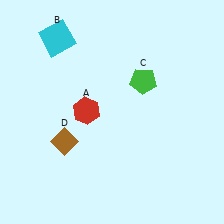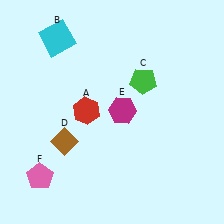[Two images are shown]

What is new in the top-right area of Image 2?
A magenta hexagon (E) was added in the top-right area of Image 2.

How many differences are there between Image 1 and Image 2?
There are 2 differences between the two images.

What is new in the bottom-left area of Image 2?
A pink pentagon (F) was added in the bottom-left area of Image 2.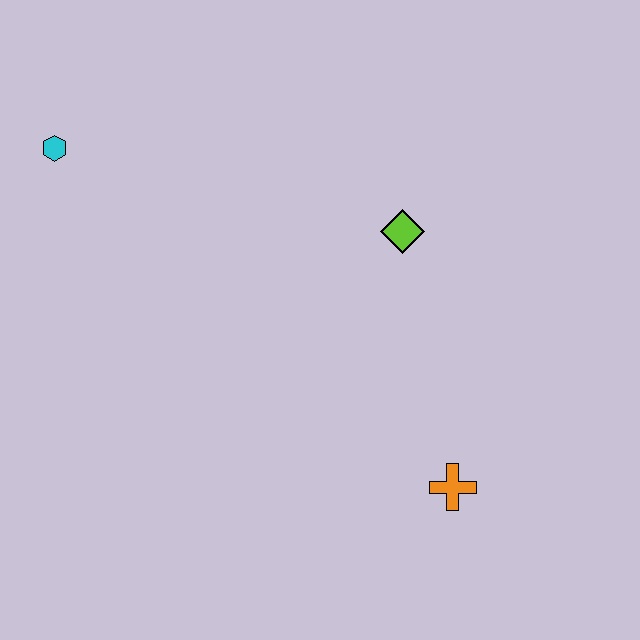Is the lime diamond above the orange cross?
Yes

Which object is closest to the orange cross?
The lime diamond is closest to the orange cross.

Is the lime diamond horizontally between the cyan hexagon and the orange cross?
Yes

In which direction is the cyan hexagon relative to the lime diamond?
The cyan hexagon is to the left of the lime diamond.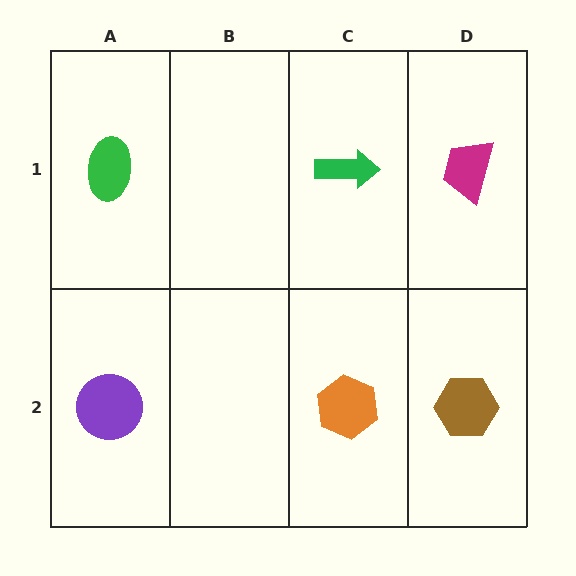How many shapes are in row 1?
3 shapes.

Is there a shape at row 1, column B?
No, that cell is empty.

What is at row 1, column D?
A magenta trapezoid.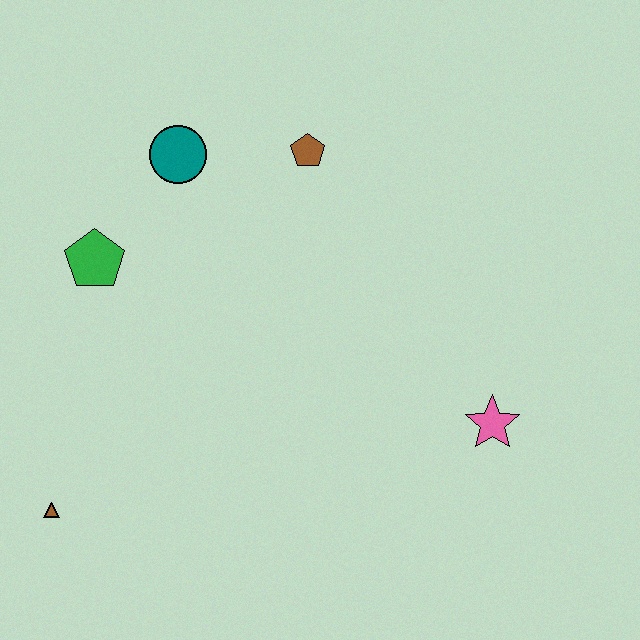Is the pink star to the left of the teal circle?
No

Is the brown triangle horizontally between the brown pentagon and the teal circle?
No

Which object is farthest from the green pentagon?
The pink star is farthest from the green pentagon.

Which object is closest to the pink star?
The brown pentagon is closest to the pink star.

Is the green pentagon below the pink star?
No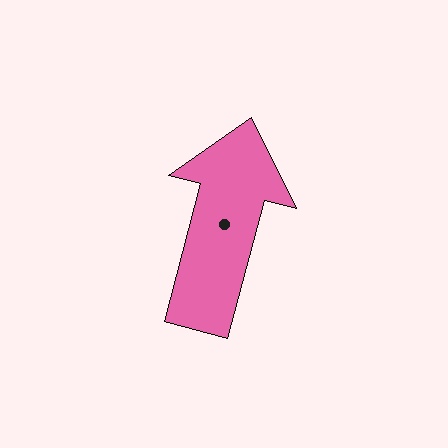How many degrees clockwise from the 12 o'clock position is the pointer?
Approximately 15 degrees.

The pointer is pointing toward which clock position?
Roughly 12 o'clock.